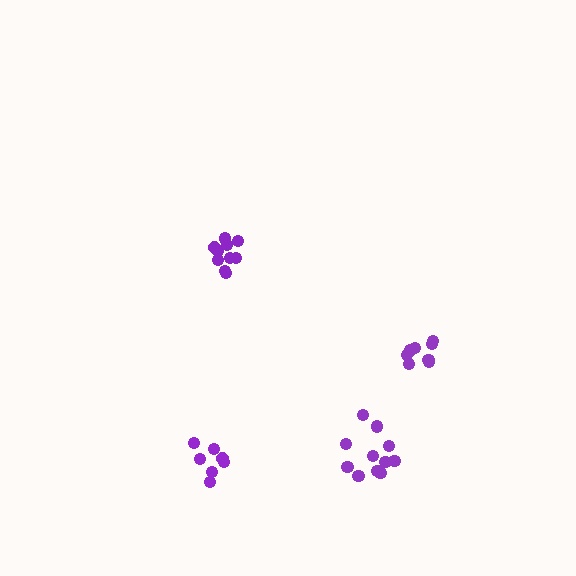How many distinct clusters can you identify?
There are 4 distinct clusters.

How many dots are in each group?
Group 1: 11 dots, Group 2: 7 dots, Group 3: 10 dots, Group 4: 8 dots (36 total).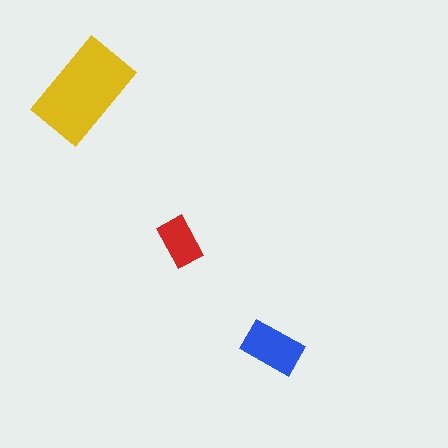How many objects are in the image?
There are 3 objects in the image.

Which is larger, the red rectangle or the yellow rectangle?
The yellow one.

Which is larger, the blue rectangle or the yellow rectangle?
The yellow one.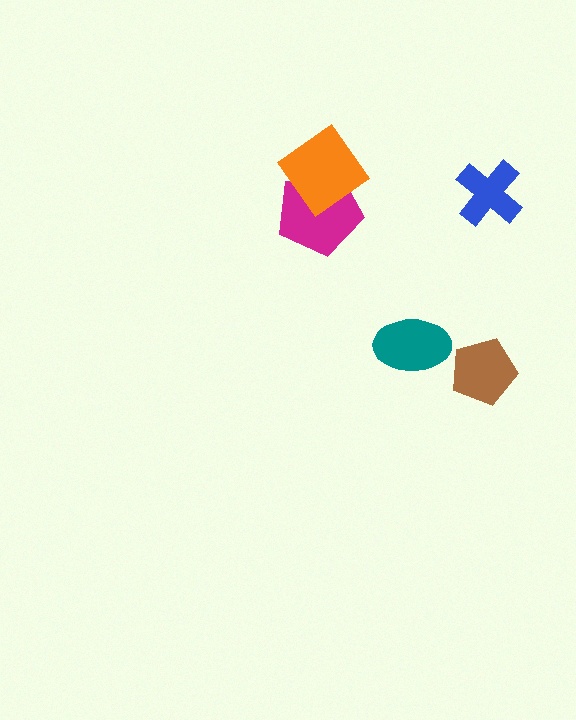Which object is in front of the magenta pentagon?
The orange diamond is in front of the magenta pentagon.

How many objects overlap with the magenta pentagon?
1 object overlaps with the magenta pentagon.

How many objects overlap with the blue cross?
0 objects overlap with the blue cross.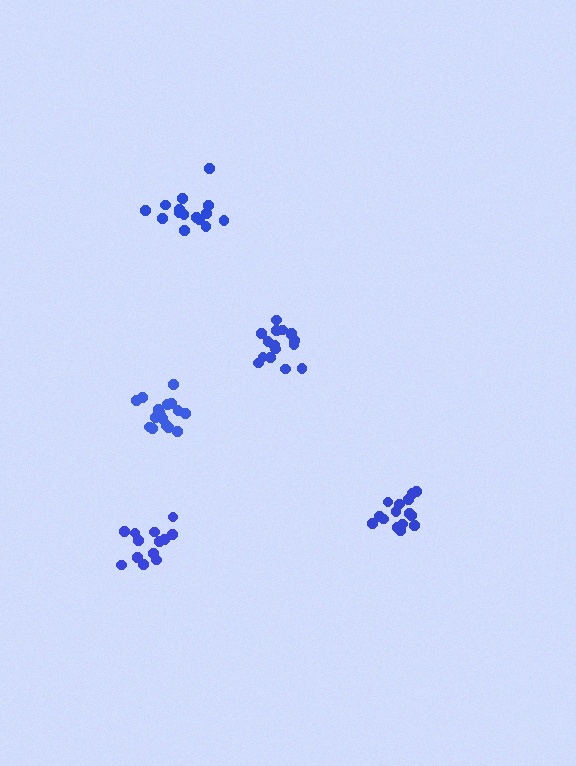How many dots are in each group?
Group 1: 16 dots, Group 2: 17 dots, Group 3: 13 dots, Group 4: 17 dots, Group 5: 15 dots (78 total).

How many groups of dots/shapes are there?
There are 5 groups.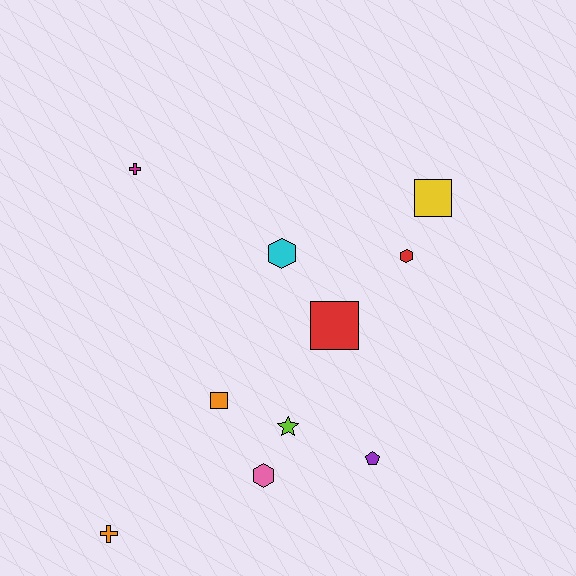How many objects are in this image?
There are 10 objects.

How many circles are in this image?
There are no circles.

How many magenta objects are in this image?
There is 1 magenta object.